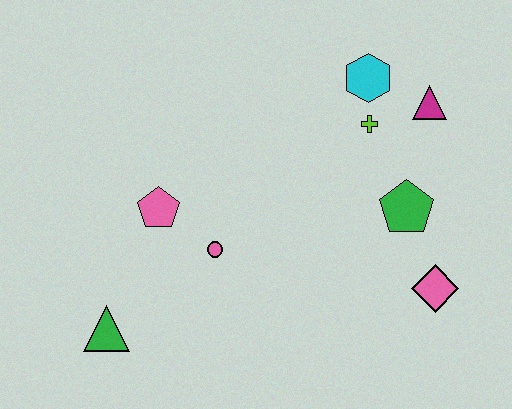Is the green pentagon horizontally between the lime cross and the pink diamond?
Yes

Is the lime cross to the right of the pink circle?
Yes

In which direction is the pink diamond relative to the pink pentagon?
The pink diamond is to the right of the pink pentagon.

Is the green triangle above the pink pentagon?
No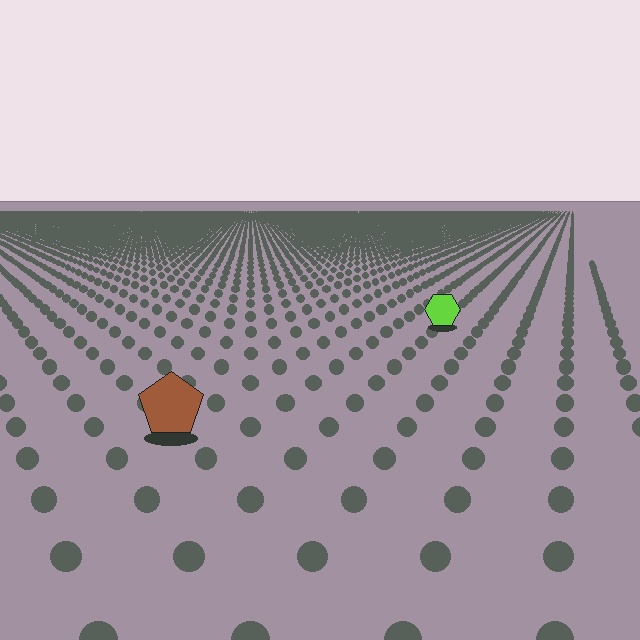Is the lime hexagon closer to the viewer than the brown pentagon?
No. The brown pentagon is closer — you can tell from the texture gradient: the ground texture is coarser near it.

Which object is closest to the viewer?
The brown pentagon is closest. The texture marks near it are larger and more spread out.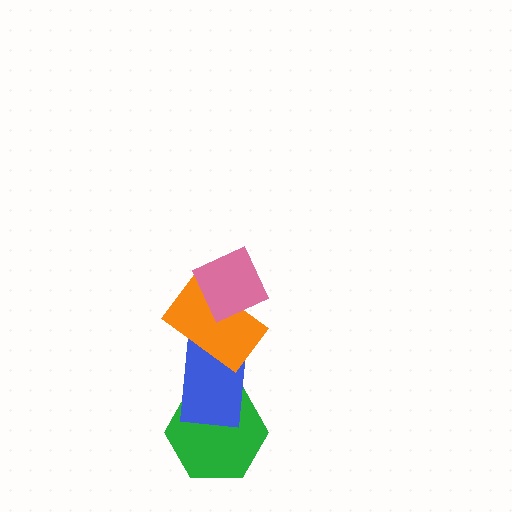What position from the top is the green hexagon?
The green hexagon is 4th from the top.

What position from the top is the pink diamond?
The pink diamond is 1st from the top.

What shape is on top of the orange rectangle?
The pink diamond is on top of the orange rectangle.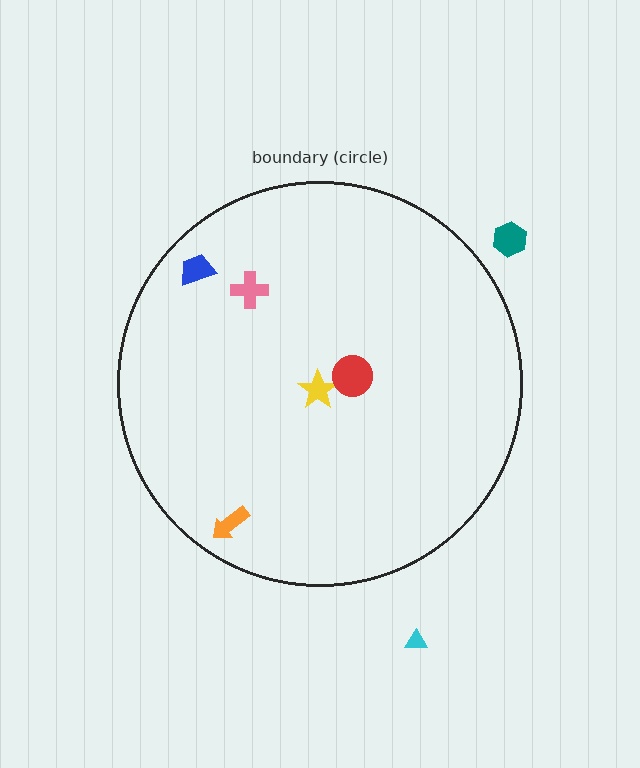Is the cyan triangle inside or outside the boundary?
Outside.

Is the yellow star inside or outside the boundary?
Inside.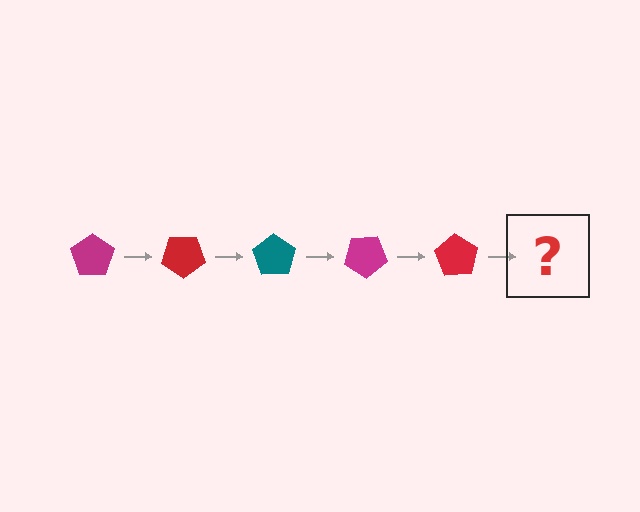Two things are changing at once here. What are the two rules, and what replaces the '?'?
The two rules are that it rotates 35 degrees each step and the color cycles through magenta, red, and teal. The '?' should be a teal pentagon, rotated 175 degrees from the start.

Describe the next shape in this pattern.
It should be a teal pentagon, rotated 175 degrees from the start.